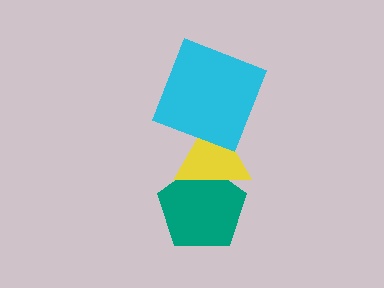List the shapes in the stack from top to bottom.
From top to bottom: the cyan square, the yellow triangle, the teal pentagon.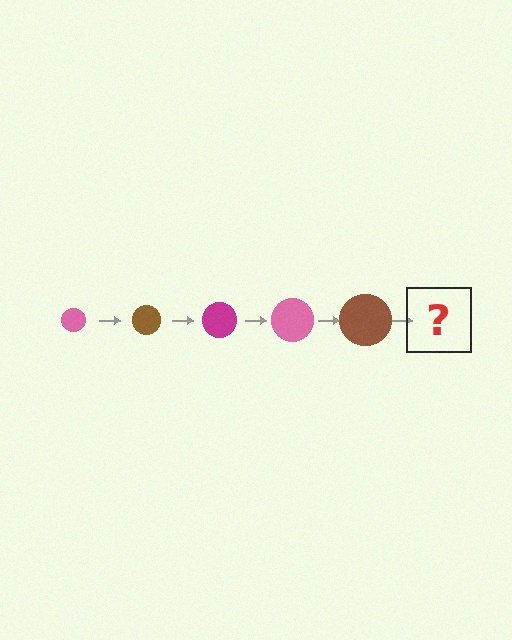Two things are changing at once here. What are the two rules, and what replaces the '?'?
The two rules are that the circle grows larger each step and the color cycles through pink, brown, and magenta. The '?' should be a magenta circle, larger than the previous one.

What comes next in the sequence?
The next element should be a magenta circle, larger than the previous one.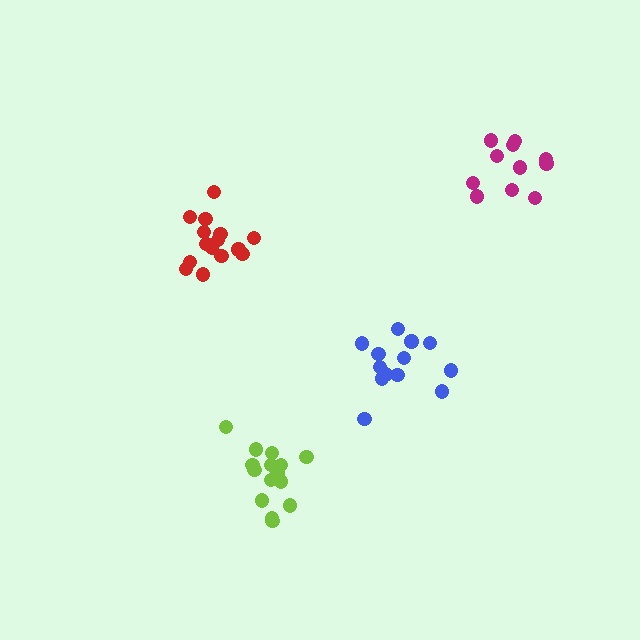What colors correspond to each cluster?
The clusters are colored: red, lime, blue, magenta.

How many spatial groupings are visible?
There are 4 spatial groupings.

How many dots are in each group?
Group 1: 15 dots, Group 2: 15 dots, Group 3: 13 dots, Group 4: 11 dots (54 total).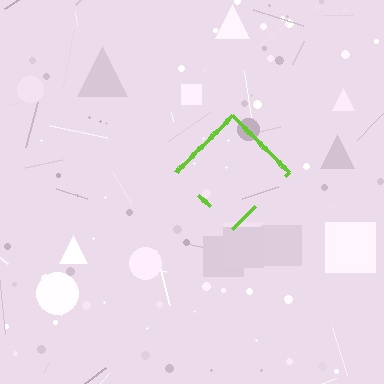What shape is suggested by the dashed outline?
The dashed outline suggests a diamond.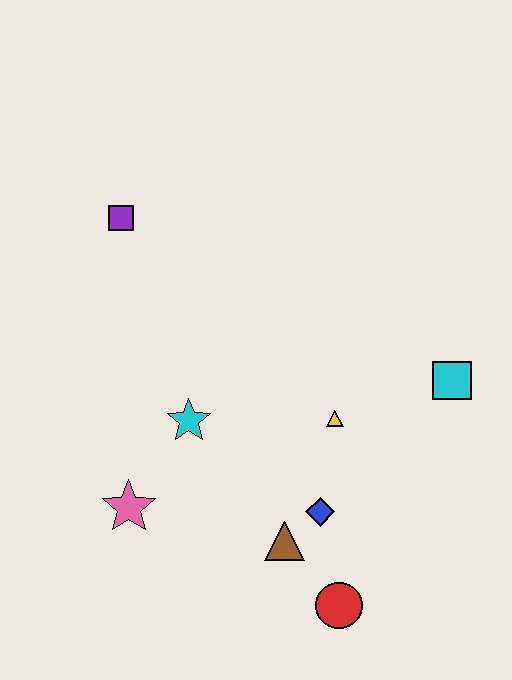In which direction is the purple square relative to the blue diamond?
The purple square is above the blue diamond.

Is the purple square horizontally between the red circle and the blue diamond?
No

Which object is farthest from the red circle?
The purple square is farthest from the red circle.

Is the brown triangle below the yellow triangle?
Yes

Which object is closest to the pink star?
The cyan star is closest to the pink star.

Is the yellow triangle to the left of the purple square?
No